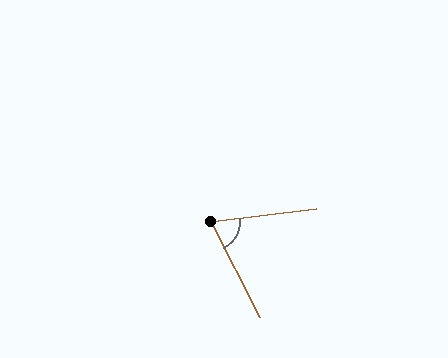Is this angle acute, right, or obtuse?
It is acute.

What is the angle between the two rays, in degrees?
Approximately 70 degrees.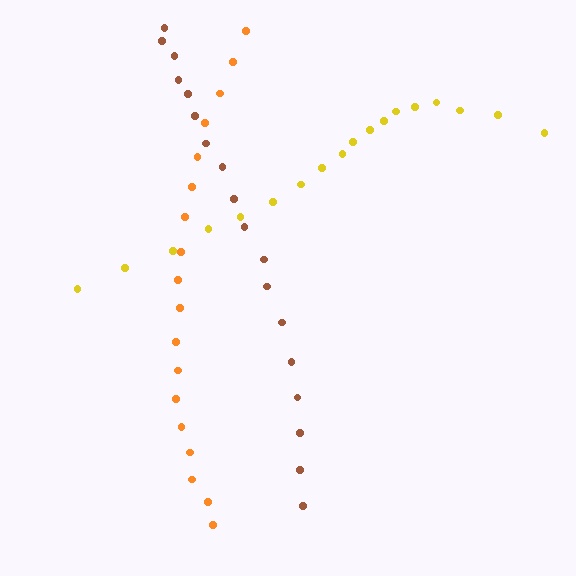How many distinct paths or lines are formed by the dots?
There are 3 distinct paths.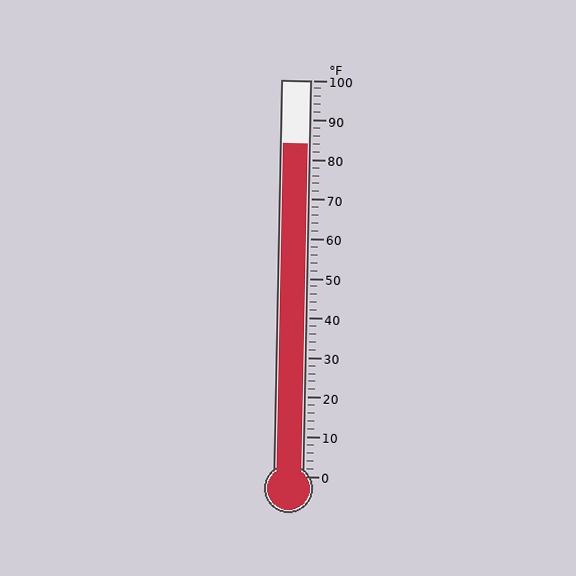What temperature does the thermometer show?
The thermometer shows approximately 84°F.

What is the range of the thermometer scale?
The thermometer scale ranges from 0°F to 100°F.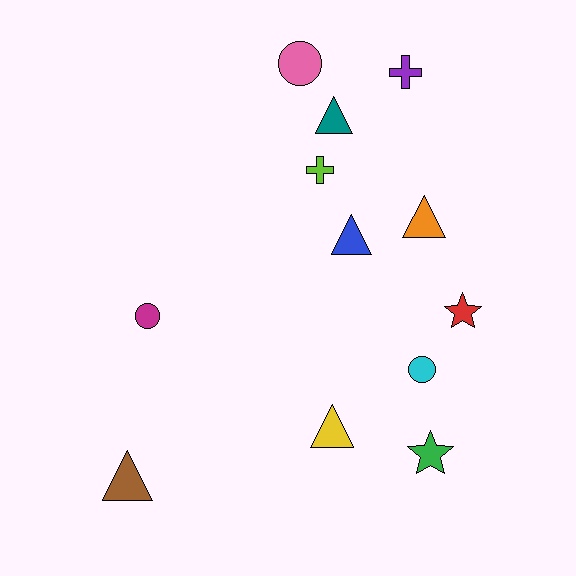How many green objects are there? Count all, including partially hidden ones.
There is 1 green object.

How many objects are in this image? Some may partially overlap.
There are 12 objects.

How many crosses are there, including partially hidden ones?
There are 2 crosses.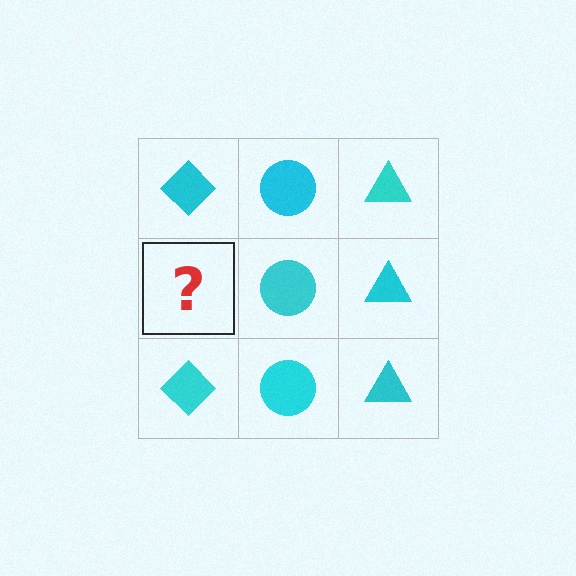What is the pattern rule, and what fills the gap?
The rule is that each column has a consistent shape. The gap should be filled with a cyan diamond.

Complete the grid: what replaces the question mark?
The question mark should be replaced with a cyan diamond.